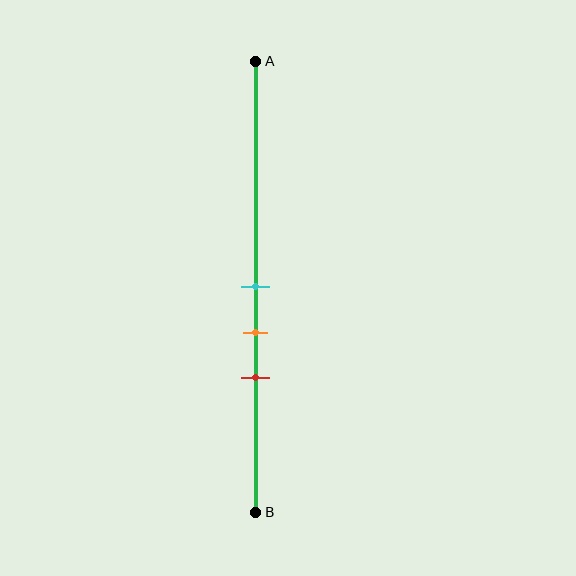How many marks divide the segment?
There are 3 marks dividing the segment.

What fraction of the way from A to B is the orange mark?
The orange mark is approximately 60% (0.6) of the way from A to B.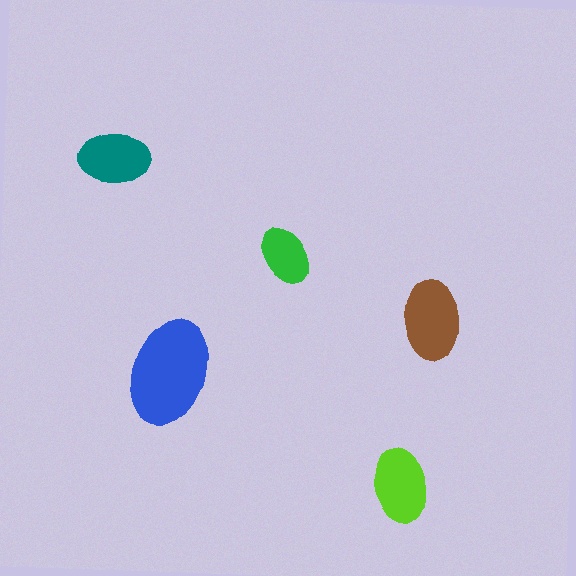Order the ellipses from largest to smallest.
the blue one, the brown one, the lime one, the teal one, the green one.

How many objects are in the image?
There are 5 objects in the image.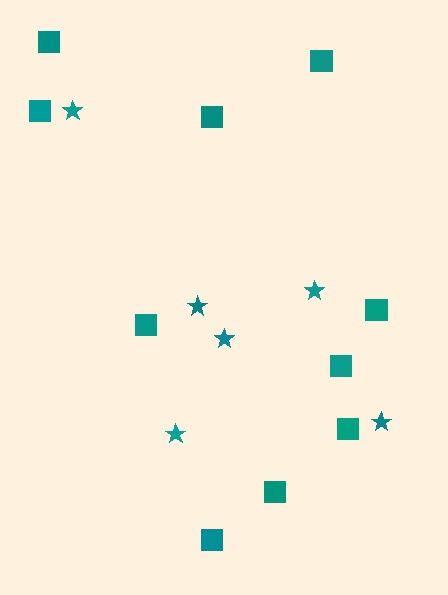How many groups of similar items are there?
There are 2 groups: one group of stars (6) and one group of squares (10).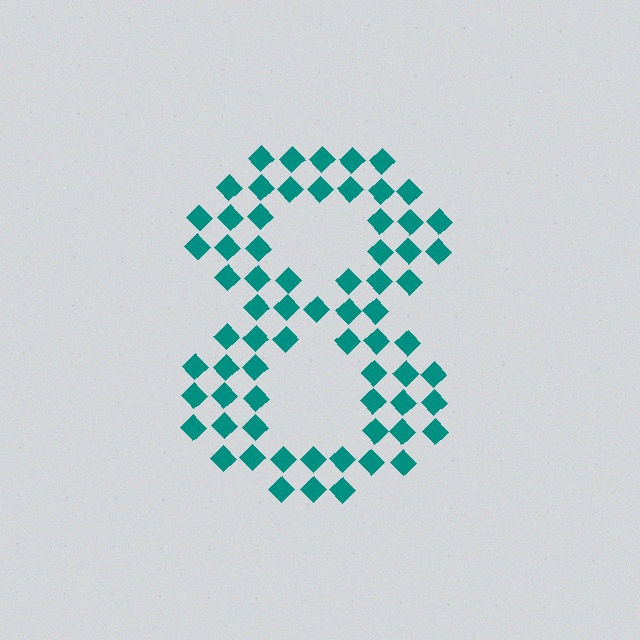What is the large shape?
The large shape is the digit 8.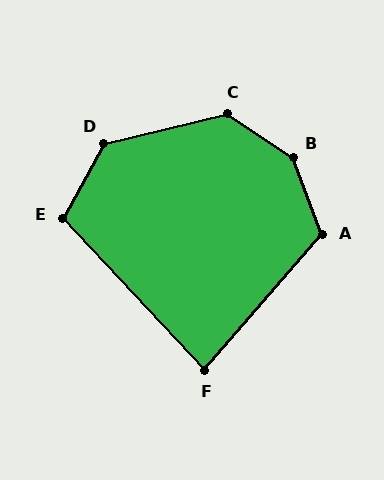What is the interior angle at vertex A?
Approximately 118 degrees (obtuse).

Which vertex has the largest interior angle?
B, at approximately 144 degrees.